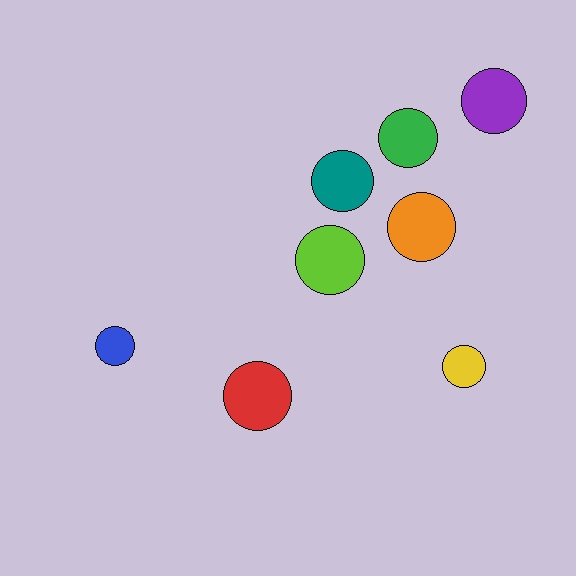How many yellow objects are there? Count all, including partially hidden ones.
There is 1 yellow object.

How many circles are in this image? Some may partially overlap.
There are 8 circles.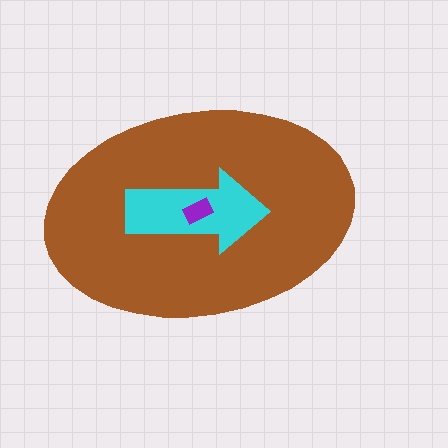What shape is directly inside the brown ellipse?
The cyan arrow.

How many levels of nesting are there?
3.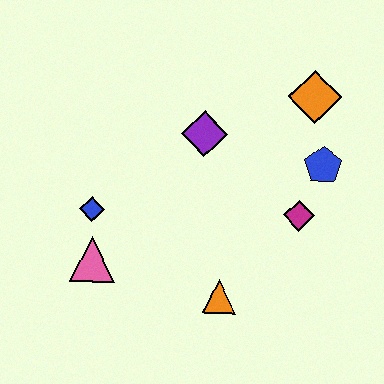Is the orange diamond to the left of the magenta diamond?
No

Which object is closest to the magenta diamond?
The blue pentagon is closest to the magenta diamond.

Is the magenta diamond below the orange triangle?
No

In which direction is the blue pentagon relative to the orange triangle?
The blue pentagon is above the orange triangle.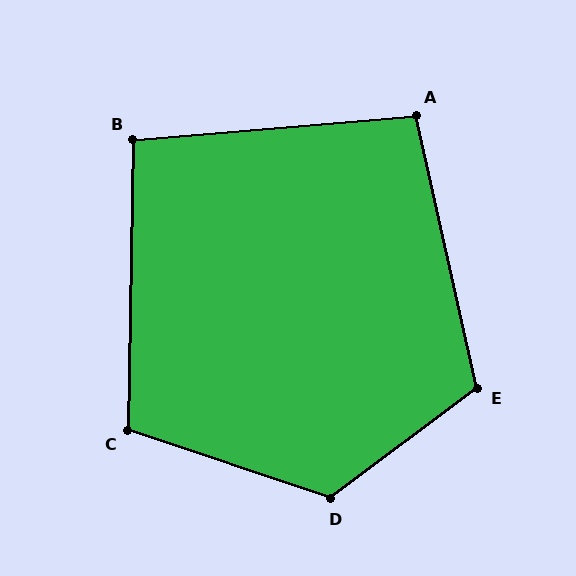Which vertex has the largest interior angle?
D, at approximately 125 degrees.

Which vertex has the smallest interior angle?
B, at approximately 96 degrees.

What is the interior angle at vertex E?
Approximately 114 degrees (obtuse).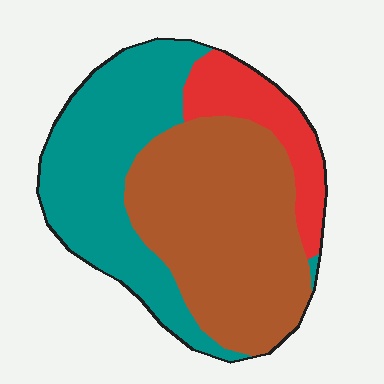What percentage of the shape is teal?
Teal takes up about three eighths (3/8) of the shape.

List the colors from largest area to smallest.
From largest to smallest: brown, teal, red.